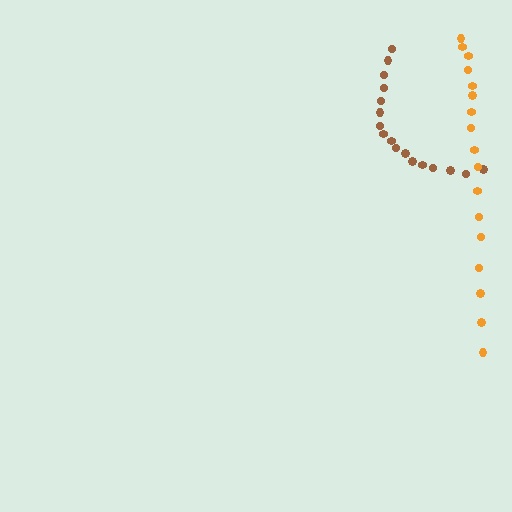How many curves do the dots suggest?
There are 2 distinct paths.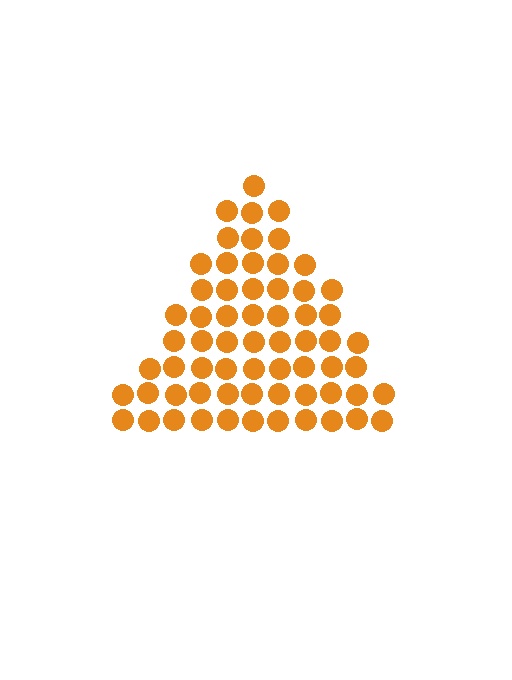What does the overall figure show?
The overall figure shows a triangle.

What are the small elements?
The small elements are circles.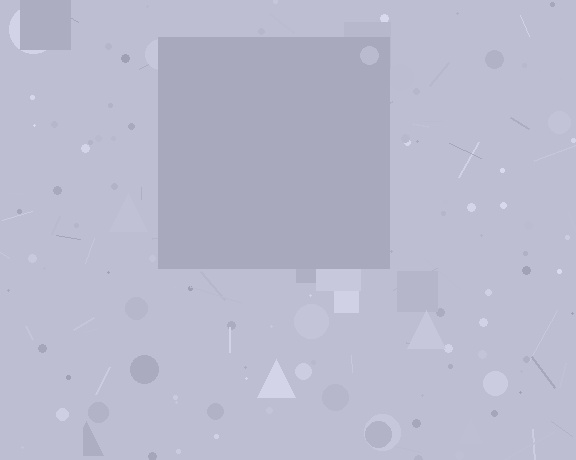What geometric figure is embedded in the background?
A square is embedded in the background.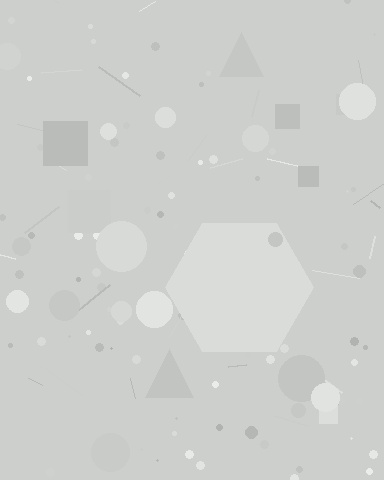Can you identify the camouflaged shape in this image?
The camouflaged shape is a hexagon.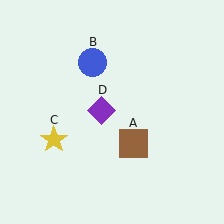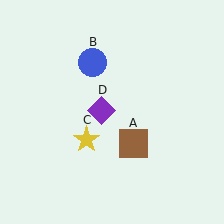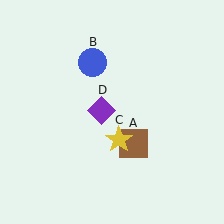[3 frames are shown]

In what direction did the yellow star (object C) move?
The yellow star (object C) moved right.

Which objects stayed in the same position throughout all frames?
Brown square (object A) and blue circle (object B) and purple diamond (object D) remained stationary.